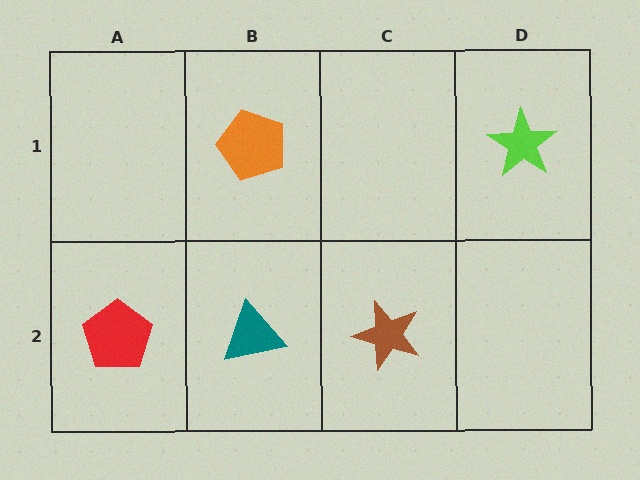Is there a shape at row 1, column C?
No, that cell is empty.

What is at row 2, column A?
A red pentagon.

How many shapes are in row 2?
3 shapes.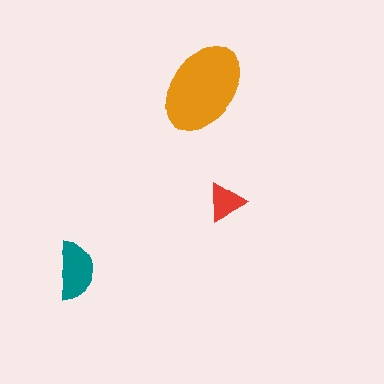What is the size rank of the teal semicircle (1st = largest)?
2nd.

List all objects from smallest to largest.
The red triangle, the teal semicircle, the orange ellipse.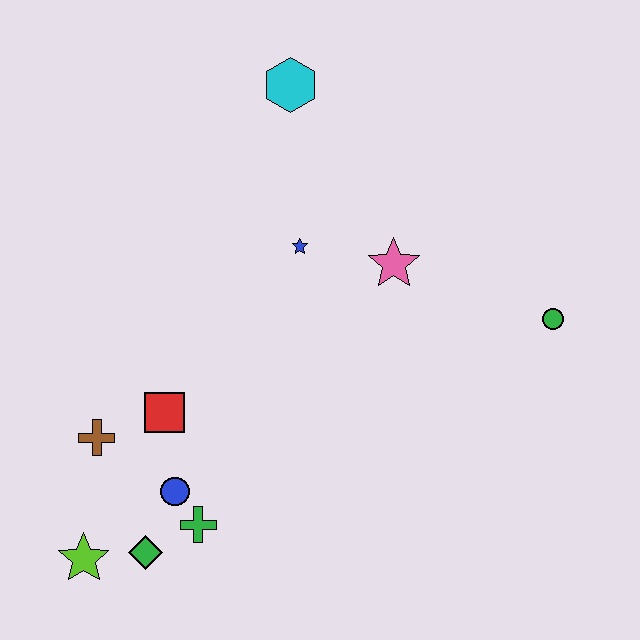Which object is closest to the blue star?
The pink star is closest to the blue star.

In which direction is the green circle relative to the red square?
The green circle is to the right of the red square.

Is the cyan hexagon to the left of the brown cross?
No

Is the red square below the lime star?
No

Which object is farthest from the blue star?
The lime star is farthest from the blue star.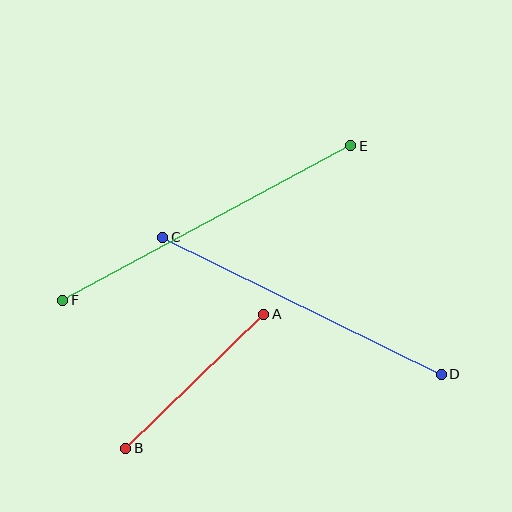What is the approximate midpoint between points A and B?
The midpoint is at approximately (195, 381) pixels.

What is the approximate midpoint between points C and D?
The midpoint is at approximately (302, 306) pixels.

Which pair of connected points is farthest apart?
Points E and F are farthest apart.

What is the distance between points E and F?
The distance is approximately 327 pixels.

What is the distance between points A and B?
The distance is approximately 192 pixels.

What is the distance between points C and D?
The distance is approximately 310 pixels.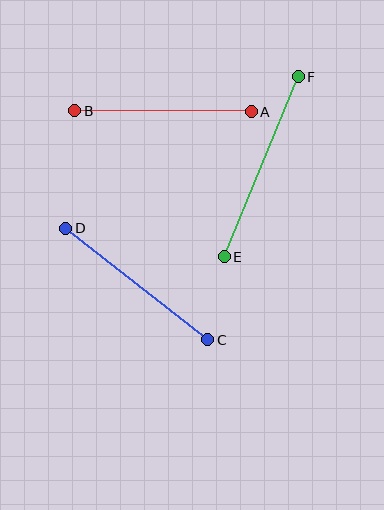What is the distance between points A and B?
The distance is approximately 177 pixels.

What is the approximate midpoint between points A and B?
The midpoint is at approximately (163, 111) pixels.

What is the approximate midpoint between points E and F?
The midpoint is at approximately (261, 167) pixels.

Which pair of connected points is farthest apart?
Points E and F are farthest apart.